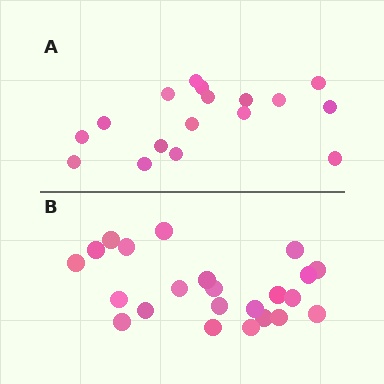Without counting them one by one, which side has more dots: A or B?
Region B (the bottom region) has more dots.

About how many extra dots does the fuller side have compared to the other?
Region B has about 6 more dots than region A.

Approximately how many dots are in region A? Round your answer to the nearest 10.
About 20 dots. (The exact count is 17, which rounds to 20.)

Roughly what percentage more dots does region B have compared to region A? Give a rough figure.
About 35% more.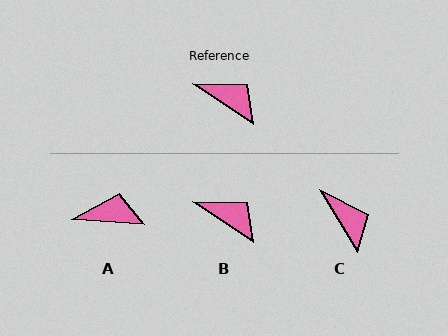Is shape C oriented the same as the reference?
No, it is off by about 25 degrees.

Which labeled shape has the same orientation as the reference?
B.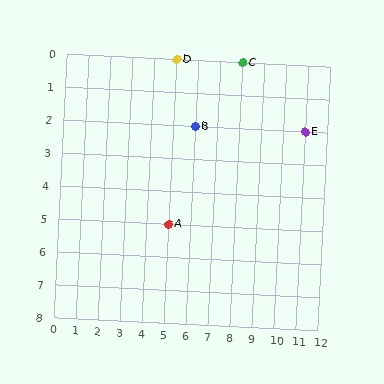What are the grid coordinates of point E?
Point E is at grid coordinates (11, 2).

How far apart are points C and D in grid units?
Points C and D are 3 columns apart.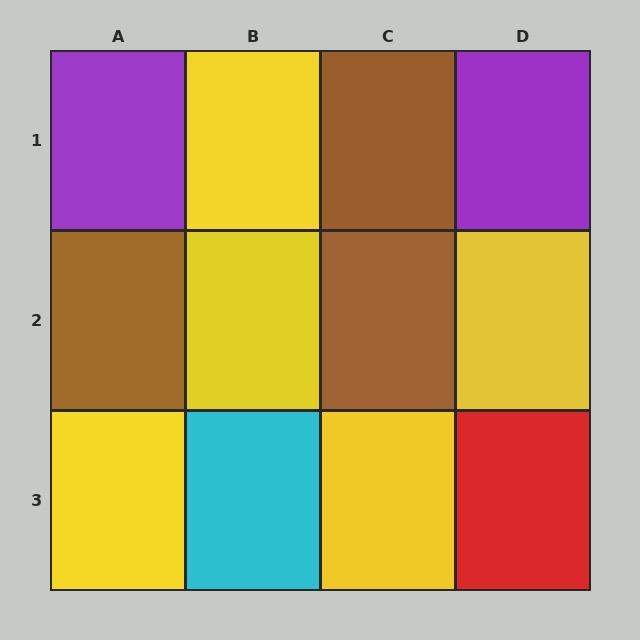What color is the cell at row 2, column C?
Brown.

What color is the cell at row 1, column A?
Purple.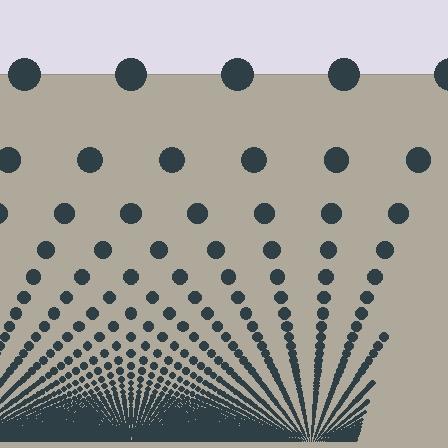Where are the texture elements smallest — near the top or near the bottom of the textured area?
Near the bottom.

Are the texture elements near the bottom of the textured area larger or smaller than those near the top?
Smaller. The gradient is inverted — elements near the bottom are smaller and denser.